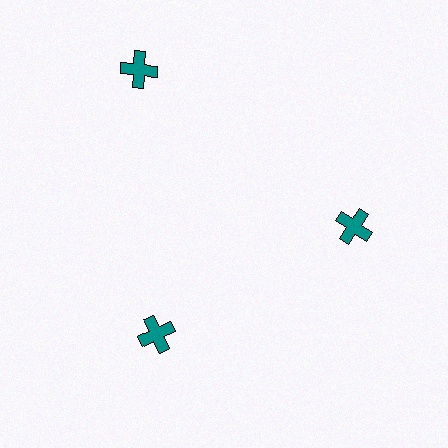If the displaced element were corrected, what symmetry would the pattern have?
It would have 3-fold rotational symmetry — the pattern would map onto itself every 120 degrees.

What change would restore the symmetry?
The symmetry would be restored by moving it inward, back onto the ring so that all 3 crosses sit at equal angles and equal distance from the center.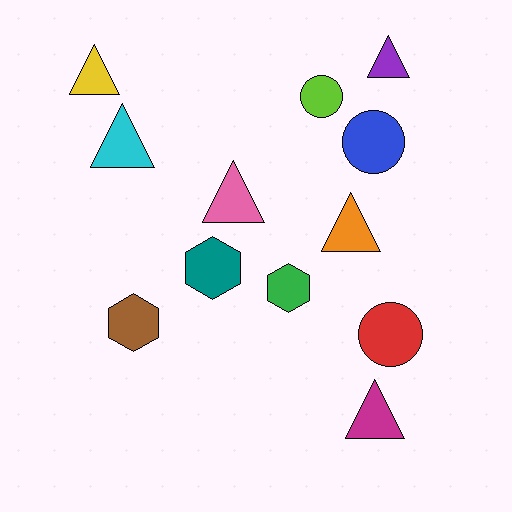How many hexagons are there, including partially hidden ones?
There are 3 hexagons.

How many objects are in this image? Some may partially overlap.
There are 12 objects.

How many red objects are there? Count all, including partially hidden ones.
There is 1 red object.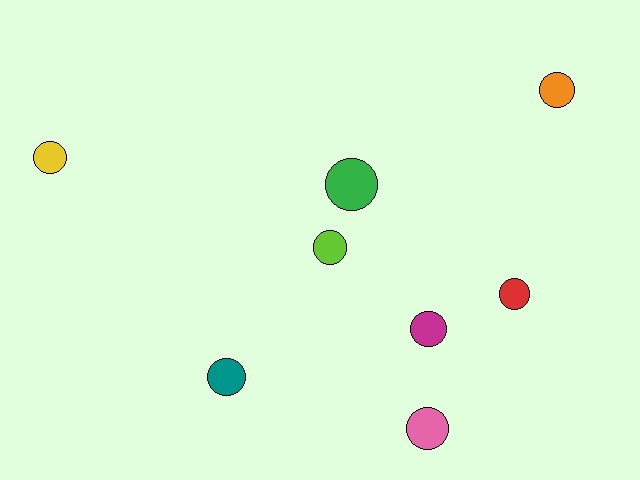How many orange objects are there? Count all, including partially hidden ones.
There is 1 orange object.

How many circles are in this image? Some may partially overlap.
There are 8 circles.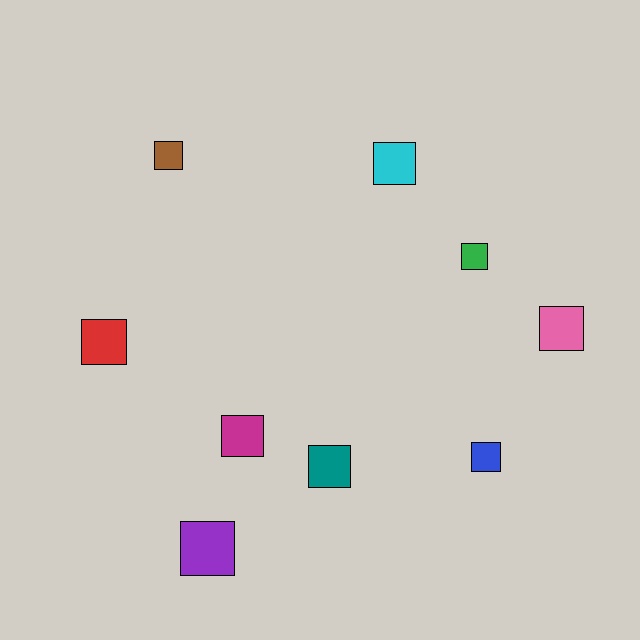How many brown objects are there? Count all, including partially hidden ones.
There is 1 brown object.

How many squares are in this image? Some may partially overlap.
There are 9 squares.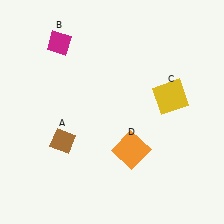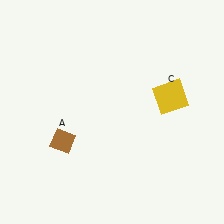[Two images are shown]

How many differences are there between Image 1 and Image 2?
There are 2 differences between the two images.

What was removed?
The orange square (D), the magenta diamond (B) were removed in Image 2.